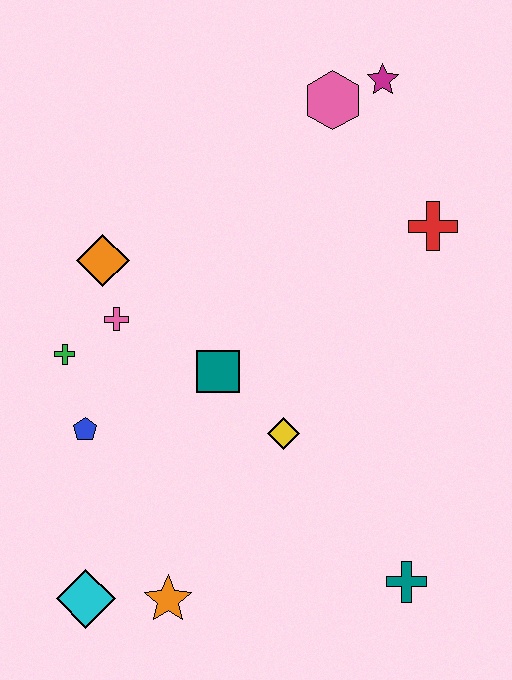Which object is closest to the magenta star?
The pink hexagon is closest to the magenta star.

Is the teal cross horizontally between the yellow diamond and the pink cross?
No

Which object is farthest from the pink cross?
The teal cross is farthest from the pink cross.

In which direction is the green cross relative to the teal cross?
The green cross is to the left of the teal cross.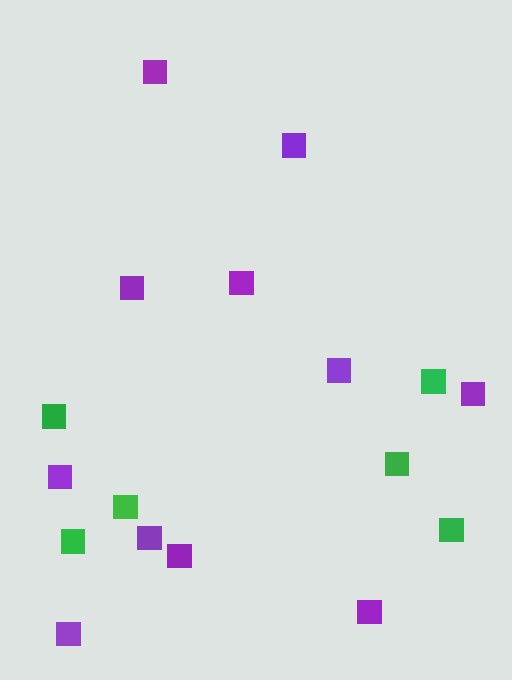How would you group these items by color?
There are 2 groups: one group of green squares (6) and one group of purple squares (11).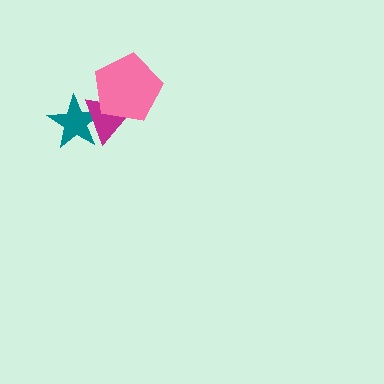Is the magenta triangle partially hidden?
Yes, it is partially covered by another shape.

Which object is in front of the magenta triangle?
The pink pentagon is in front of the magenta triangle.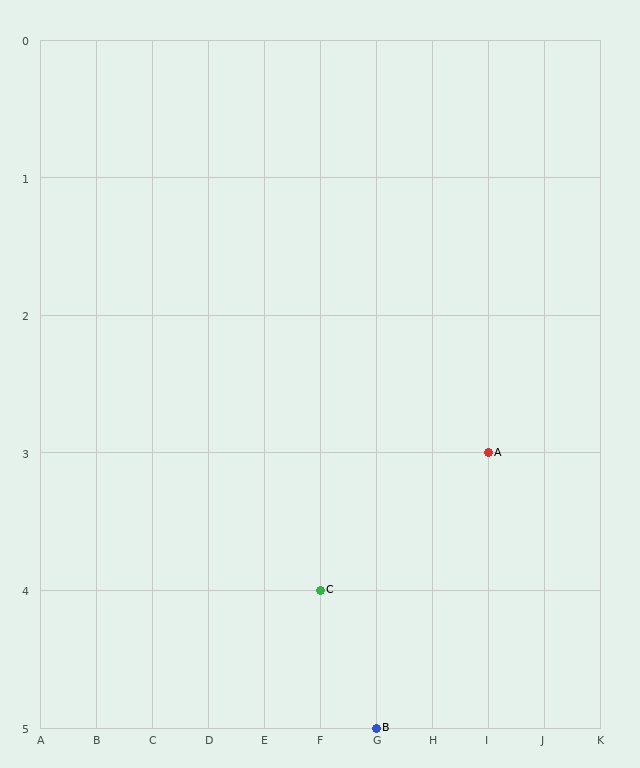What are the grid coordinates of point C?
Point C is at grid coordinates (F, 4).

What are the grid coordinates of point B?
Point B is at grid coordinates (G, 5).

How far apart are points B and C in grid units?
Points B and C are 1 column and 1 row apart (about 1.4 grid units diagonally).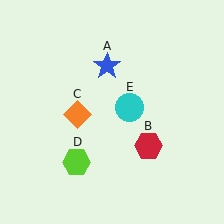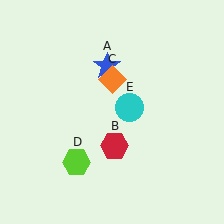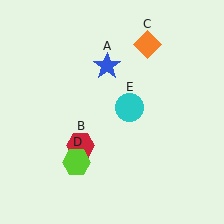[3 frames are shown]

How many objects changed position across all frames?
2 objects changed position: red hexagon (object B), orange diamond (object C).